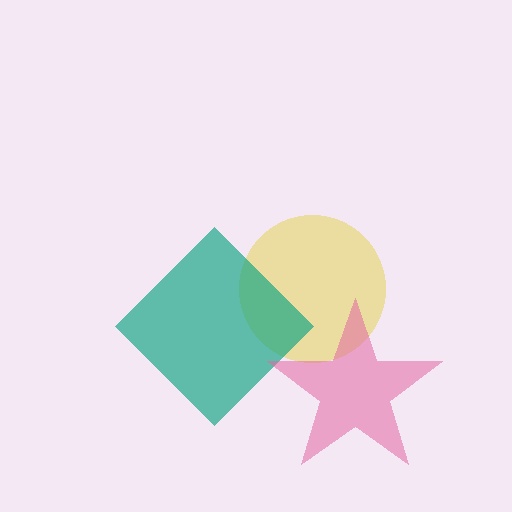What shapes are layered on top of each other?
The layered shapes are: a yellow circle, a teal diamond, a pink star.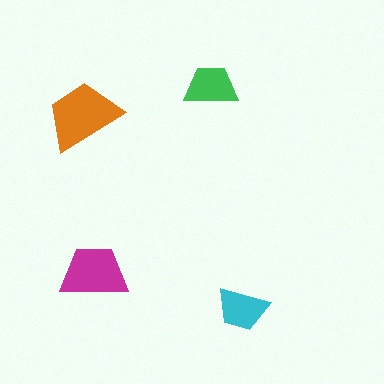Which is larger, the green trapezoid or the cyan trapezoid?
The green one.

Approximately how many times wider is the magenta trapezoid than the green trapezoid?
About 1.5 times wider.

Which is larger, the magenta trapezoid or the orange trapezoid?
The orange one.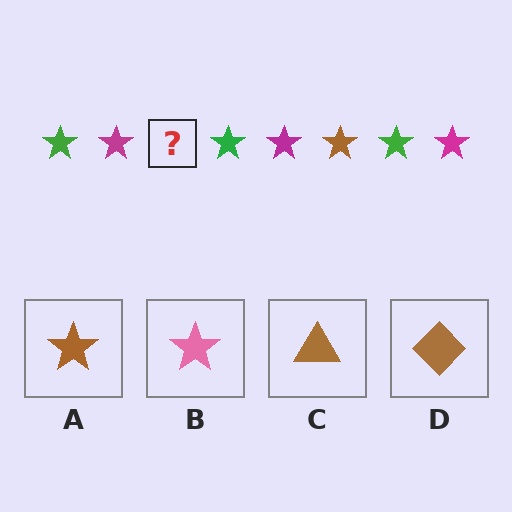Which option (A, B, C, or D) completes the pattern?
A.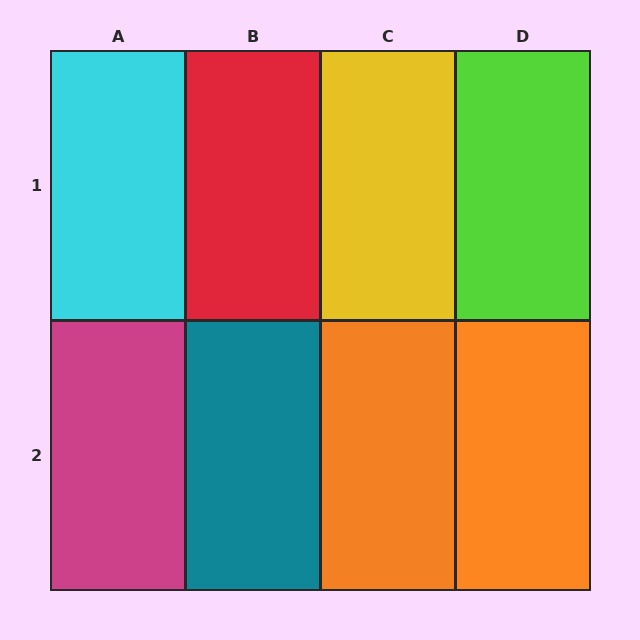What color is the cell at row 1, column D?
Lime.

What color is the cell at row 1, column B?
Red.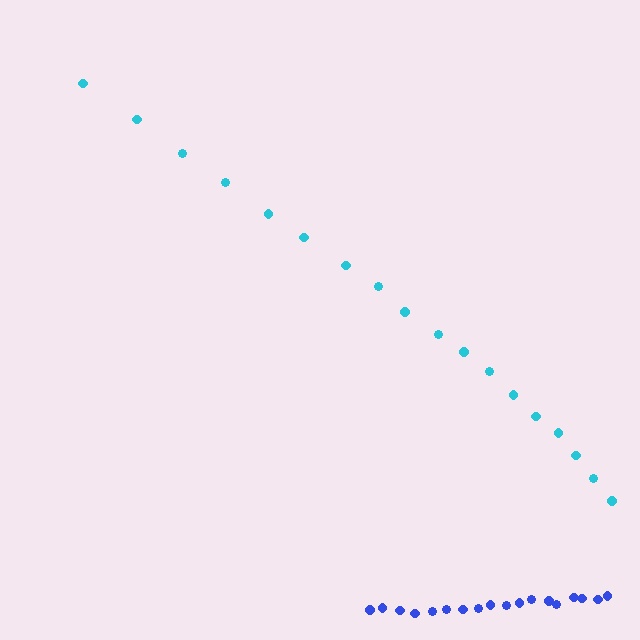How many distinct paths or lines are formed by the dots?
There are 2 distinct paths.